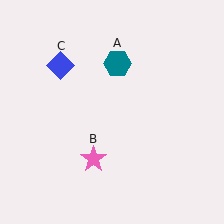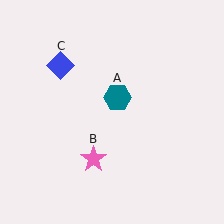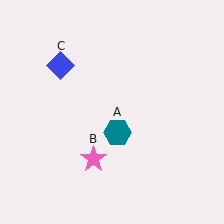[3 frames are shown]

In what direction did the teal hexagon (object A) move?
The teal hexagon (object A) moved down.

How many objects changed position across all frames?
1 object changed position: teal hexagon (object A).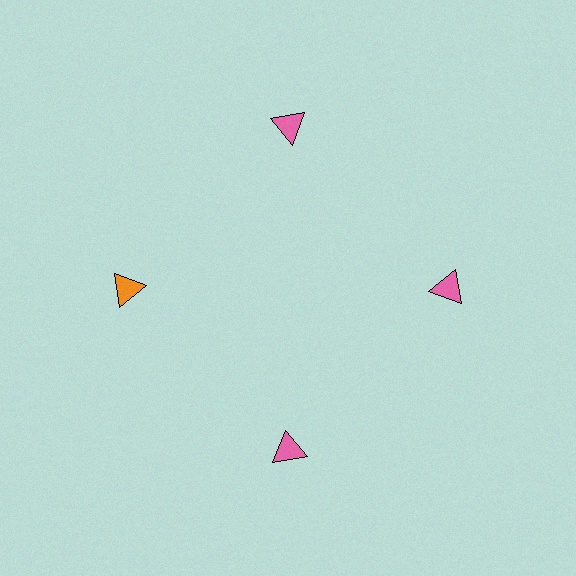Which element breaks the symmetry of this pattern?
The orange triangle at roughly the 9 o'clock position breaks the symmetry. All other shapes are pink triangles.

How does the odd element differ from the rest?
It has a different color: orange instead of pink.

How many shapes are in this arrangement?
There are 4 shapes arranged in a ring pattern.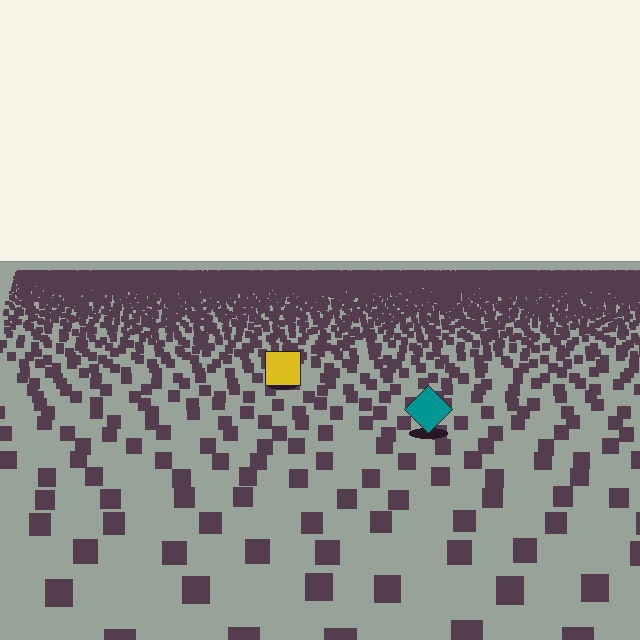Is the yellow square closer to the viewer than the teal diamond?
No. The teal diamond is closer — you can tell from the texture gradient: the ground texture is coarser near it.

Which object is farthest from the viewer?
The yellow square is farthest from the viewer. It appears smaller and the ground texture around it is denser.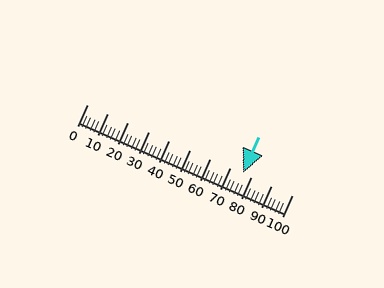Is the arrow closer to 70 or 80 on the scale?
The arrow is closer to 80.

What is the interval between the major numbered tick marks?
The major tick marks are spaced 10 units apart.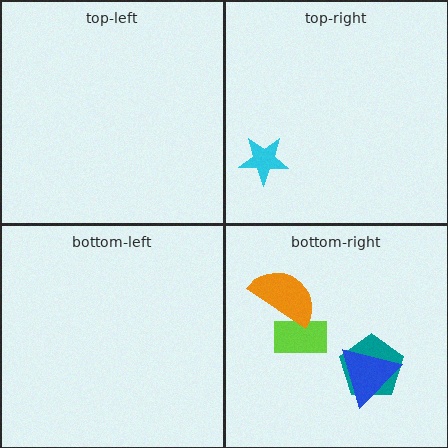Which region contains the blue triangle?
The bottom-right region.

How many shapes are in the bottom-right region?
4.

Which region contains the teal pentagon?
The bottom-right region.